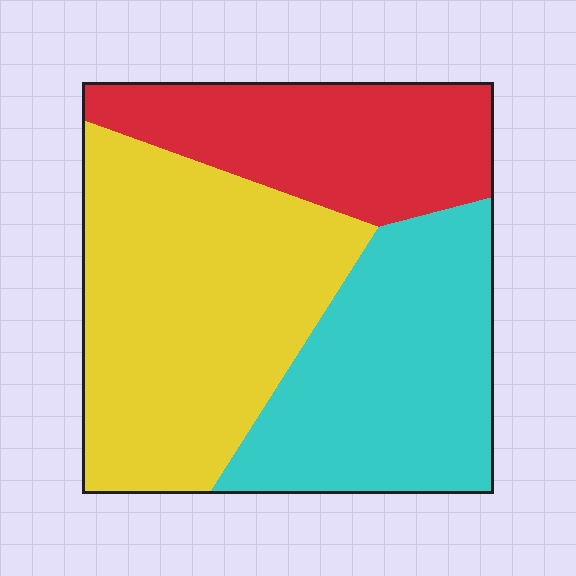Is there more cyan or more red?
Cyan.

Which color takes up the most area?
Yellow, at roughly 45%.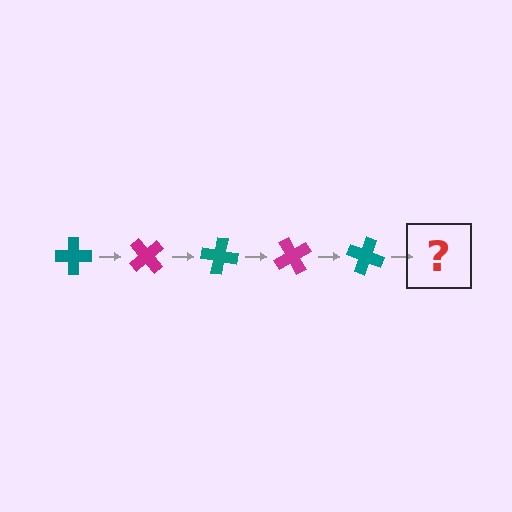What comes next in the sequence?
The next element should be a magenta cross, rotated 250 degrees from the start.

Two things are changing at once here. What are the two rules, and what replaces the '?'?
The two rules are that it rotates 50 degrees each step and the color cycles through teal and magenta. The '?' should be a magenta cross, rotated 250 degrees from the start.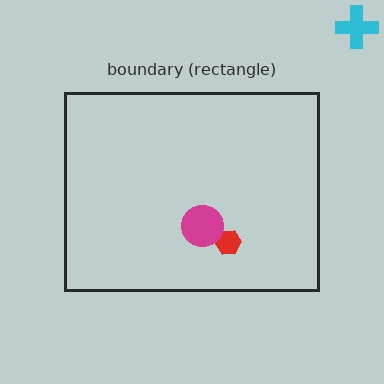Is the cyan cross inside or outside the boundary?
Outside.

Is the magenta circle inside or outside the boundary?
Inside.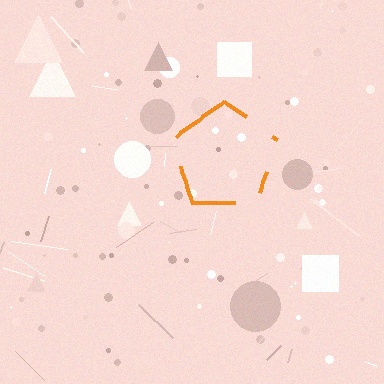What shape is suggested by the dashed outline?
The dashed outline suggests a pentagon.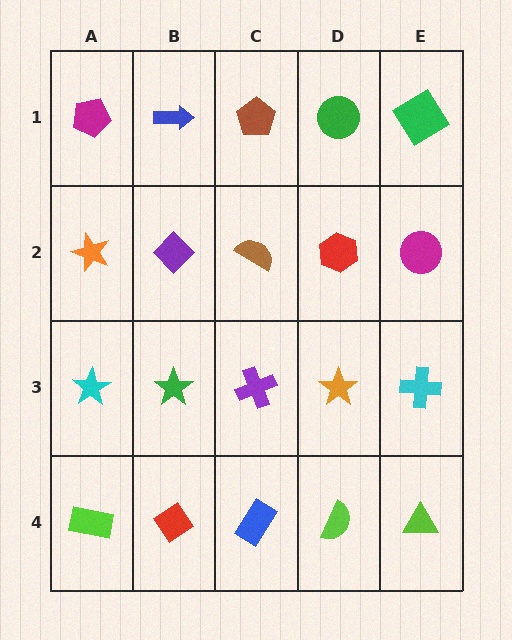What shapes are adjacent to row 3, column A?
An orange star (row 2, column A), a lime rectangle (row 4, column A), a green star (row 3, column B).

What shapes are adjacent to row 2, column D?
A green circle (row 1, column D), an orange star (row 3, column D), a brown semicircle (row 2, column C), a magenta circle (row 2, column E).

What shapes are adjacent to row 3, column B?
A purple diamond (row 2, column B), a red diamond (row 4, column B), a cyan star (row 3, column A), a purple cross (row 3, column C).